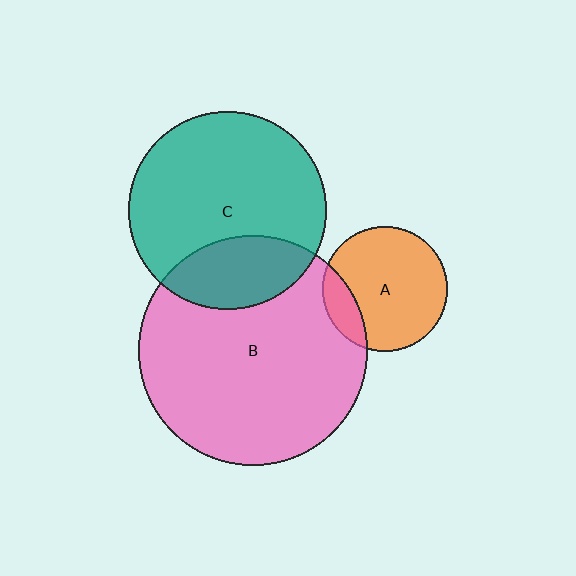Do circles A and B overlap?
Yes.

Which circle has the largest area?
Circle B (pink).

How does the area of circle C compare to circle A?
Approximately 2.5 times.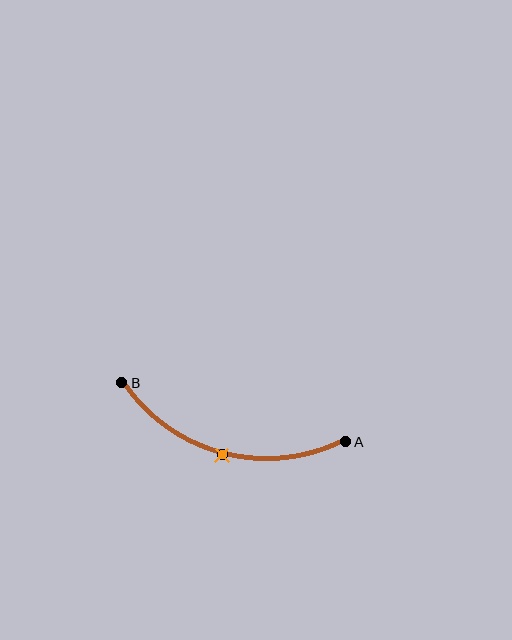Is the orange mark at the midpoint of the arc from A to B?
Yes. The orange mark lies on the arc at equal arc-length from both A and B — it is the arc midpoint.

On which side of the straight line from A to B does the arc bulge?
The arc bulges below the straight line connecting A and B.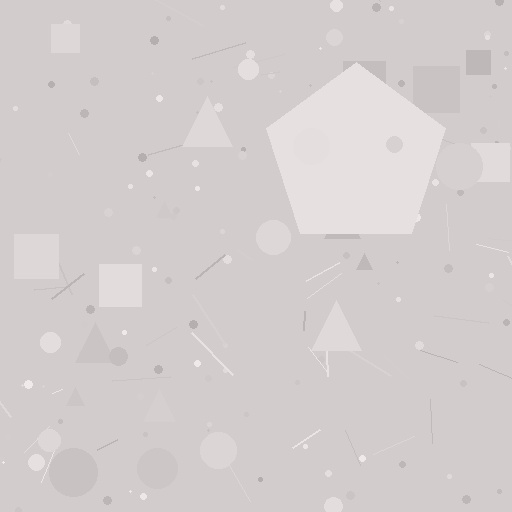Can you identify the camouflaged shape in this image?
The camouflaged shape is a pentagon.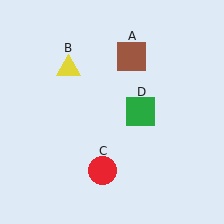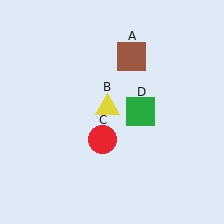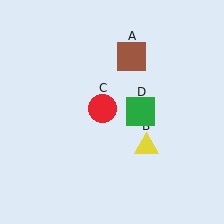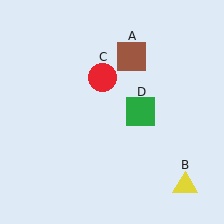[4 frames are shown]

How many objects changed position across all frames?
2 objects changed position: yellow triangle (object B), red circle (object C).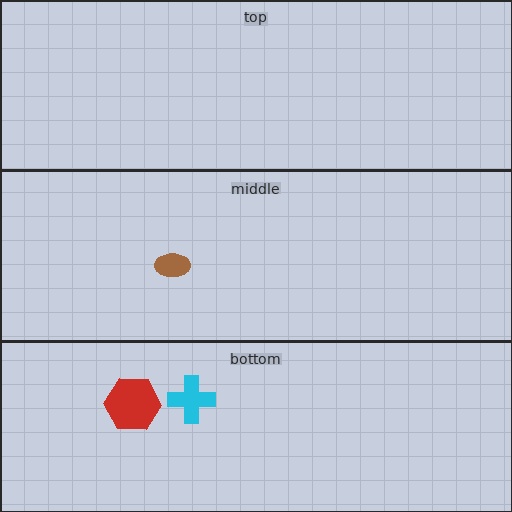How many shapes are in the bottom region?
2.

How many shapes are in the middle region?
1.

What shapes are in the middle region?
The brown ellipse.